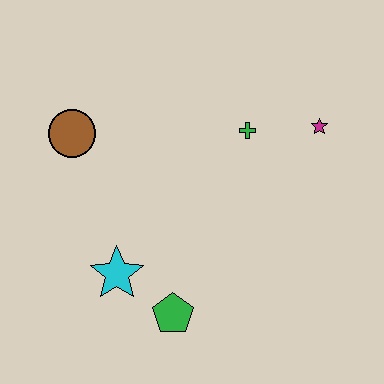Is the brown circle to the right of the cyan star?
No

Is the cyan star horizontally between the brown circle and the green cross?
Yes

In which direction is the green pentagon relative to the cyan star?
The green pentagon is to the right of the cyan star.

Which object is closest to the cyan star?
The green pentagon is closest to the cyan star.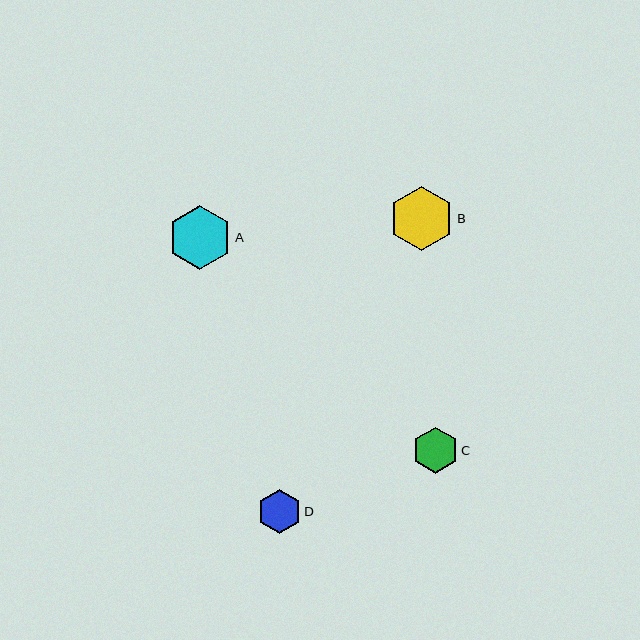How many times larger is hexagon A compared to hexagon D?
Hexagon A is approximately 1.5 times the size of hexagon D.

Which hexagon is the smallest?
Hexagon D is the smallest with a size of approximately 44 pixels.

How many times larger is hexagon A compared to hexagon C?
Hexagon A is approximately 1.4 times the size of hexagon C.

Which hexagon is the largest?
Hexagon A is the largest with a size of approximately 64 pixels.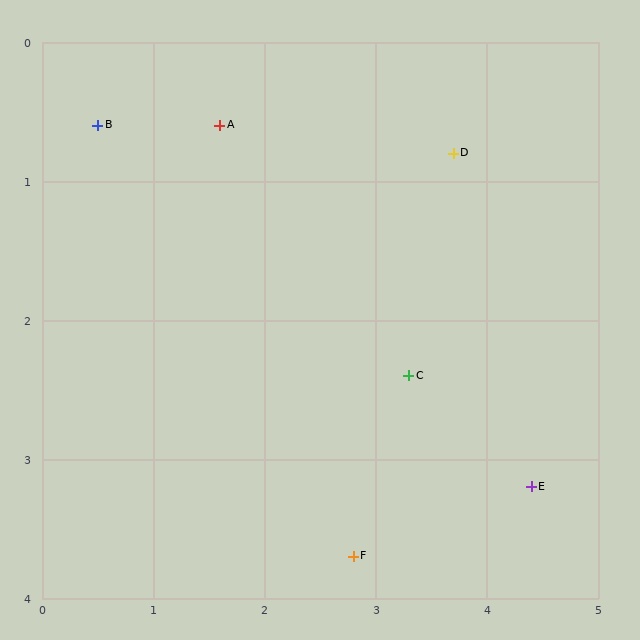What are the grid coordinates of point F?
Point F is at approximately (2.8, 3.7).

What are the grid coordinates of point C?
Point C is at approximately (3.3, 2.4).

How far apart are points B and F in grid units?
Points B and F are about 3.9 grid units apart.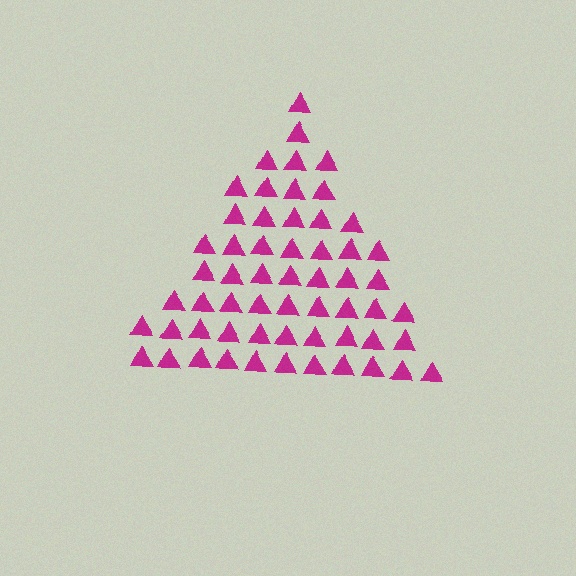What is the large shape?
The large shape is a triangle.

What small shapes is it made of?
It is made of small triangles.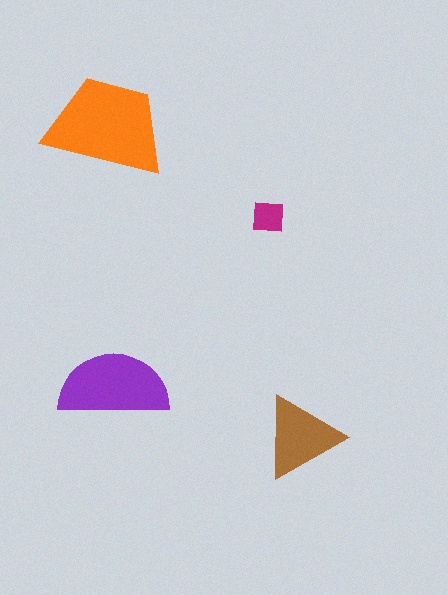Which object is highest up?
The orange trapezoid is topmost.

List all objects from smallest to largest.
The magenta square, the brown triangle, the purple semicircle, the orange trapezoid.